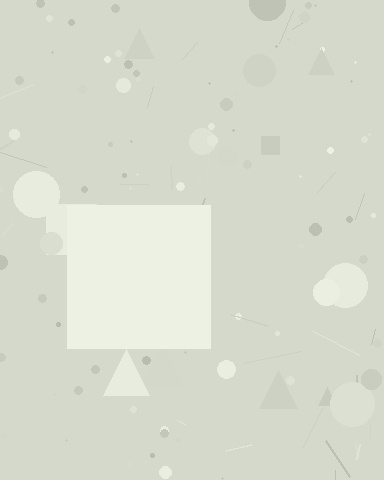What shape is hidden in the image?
A square is hidden in the image.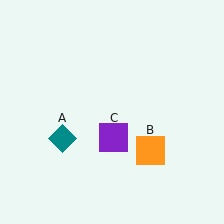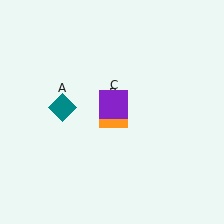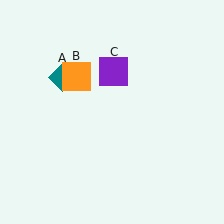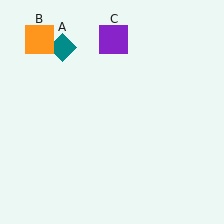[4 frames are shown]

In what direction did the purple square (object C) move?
The purple square (object C) moved up.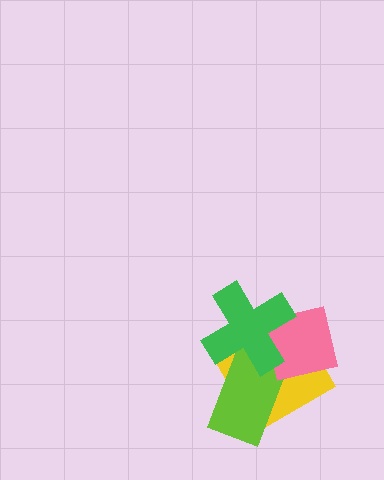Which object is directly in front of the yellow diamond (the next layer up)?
The lime rectangle is directly in front of the yellow diamond.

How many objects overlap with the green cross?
3 objects overlap with the green cross.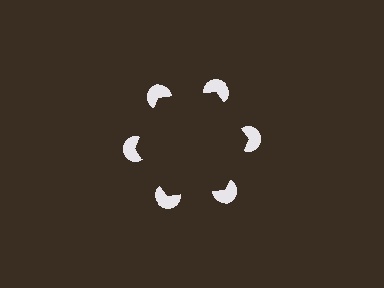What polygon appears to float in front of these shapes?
An illusory hexagon — its edges are inferred from the aligned wedge cuts in the pac-man discs, not physically drawn.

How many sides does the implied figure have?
6 sides.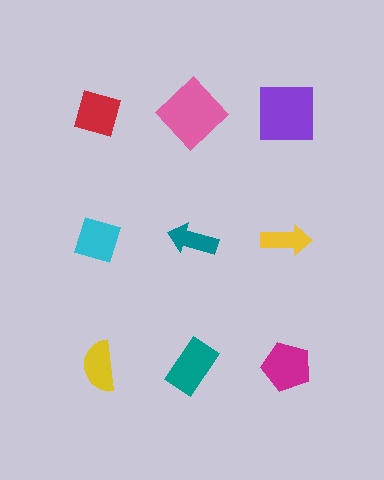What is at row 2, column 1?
A cyan diamond.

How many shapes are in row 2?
3 shapes.